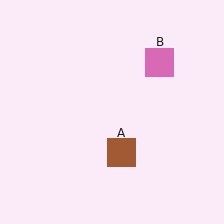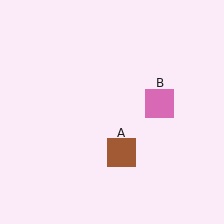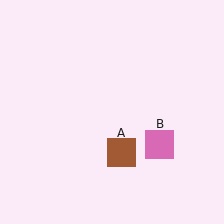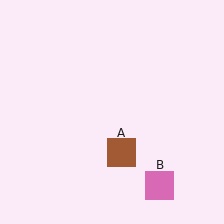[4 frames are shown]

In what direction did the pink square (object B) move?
The pink square (object B) moved down.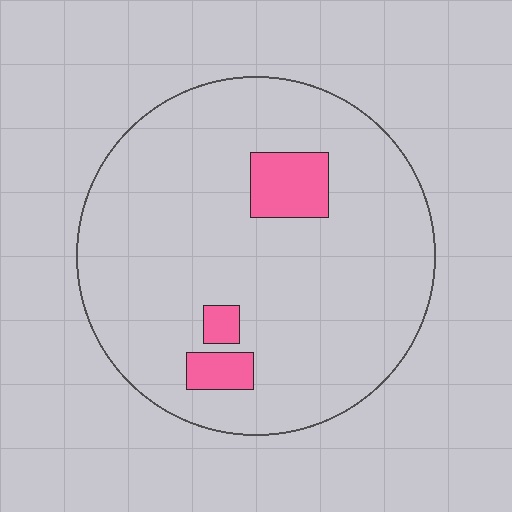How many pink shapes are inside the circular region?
3.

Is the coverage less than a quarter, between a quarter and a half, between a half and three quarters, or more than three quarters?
Less than a quarter.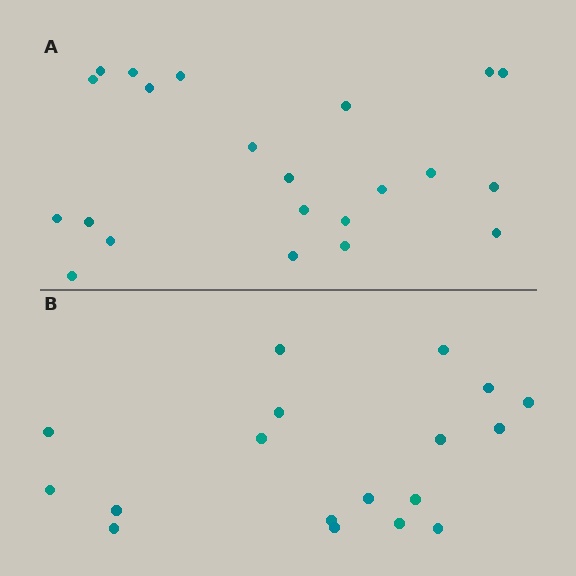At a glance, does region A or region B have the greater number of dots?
Region A (the top region) has more dots.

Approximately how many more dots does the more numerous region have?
Region A has about 4 more dots than region B.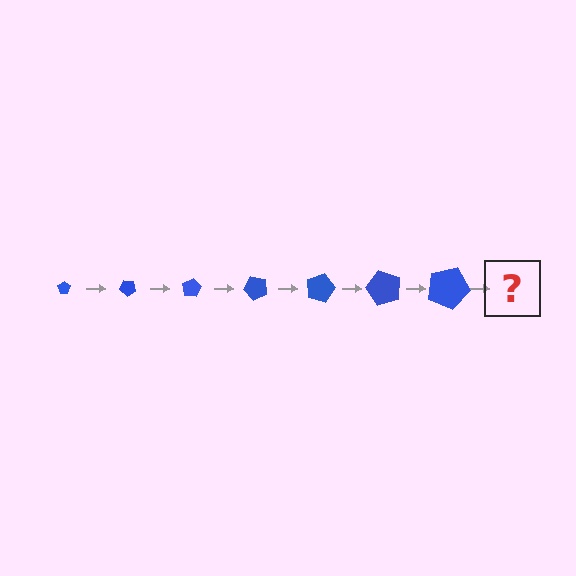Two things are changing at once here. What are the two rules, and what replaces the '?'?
The two rules are that the pentagon grows larger each step and it rotates 40 degrees each step. The '?' should be a pentagon, larger than the previous one and rotated 280 degrees from the start.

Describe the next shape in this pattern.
It should be a pentagon, larger than the previous one and rotated 280 degrees from the start.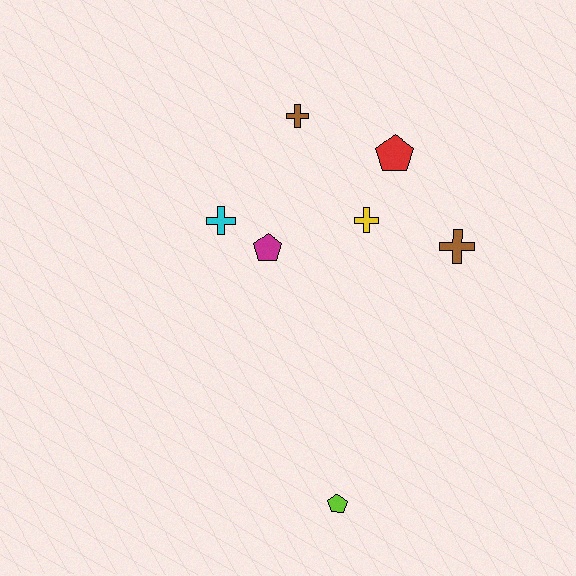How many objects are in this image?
There are 7 objects.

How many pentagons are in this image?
There are 3 pentagons.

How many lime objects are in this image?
There is 1 lime object.